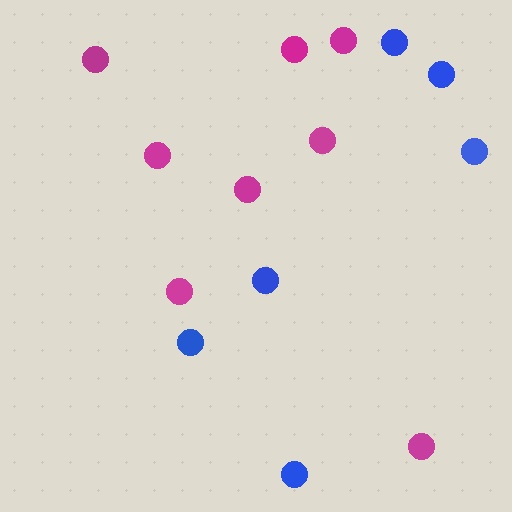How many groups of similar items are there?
There are 2 groups: one group of blue circles (6) and one group of magenta circles (8).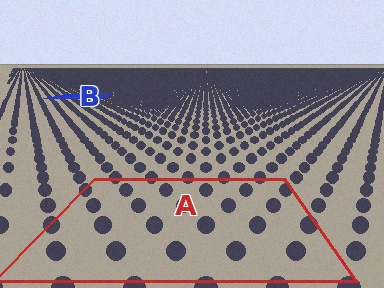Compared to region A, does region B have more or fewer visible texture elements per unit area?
Region B has more texture elements per unit area — they are packed more densely because it is farther away.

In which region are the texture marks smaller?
The texture marks are smaller in region B, because it is farther away.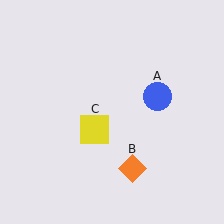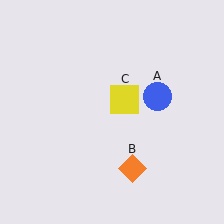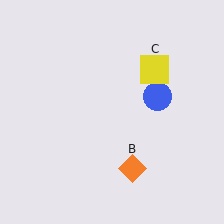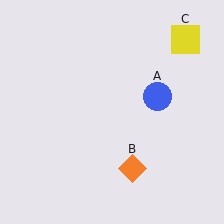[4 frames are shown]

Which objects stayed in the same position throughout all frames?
Blue circle (object A) and orange diamond (object B) remained stationary.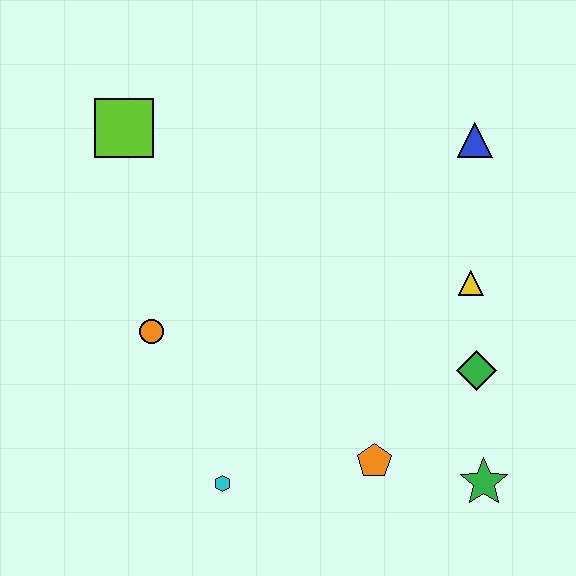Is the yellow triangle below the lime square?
Yes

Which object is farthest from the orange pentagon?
The lime square is farthest from the orange pentagon.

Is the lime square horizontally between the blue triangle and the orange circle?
No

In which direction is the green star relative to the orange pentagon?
The green star is to the right of the orange pentagon.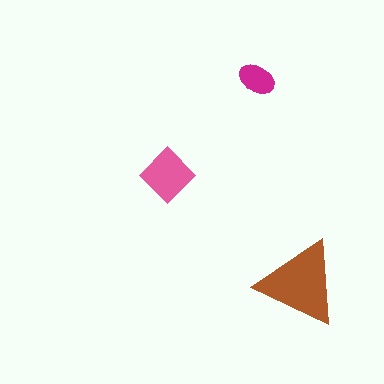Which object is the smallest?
The magenta ellipse.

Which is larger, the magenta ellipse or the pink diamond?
The pink diamond.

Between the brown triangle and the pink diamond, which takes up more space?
The brown triangle.